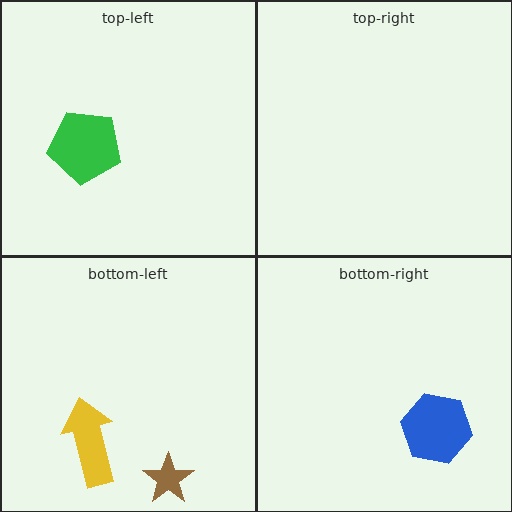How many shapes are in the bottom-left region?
2.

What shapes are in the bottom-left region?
The yellow arrow, the brown star.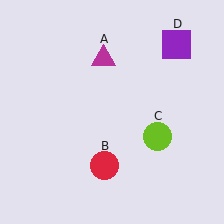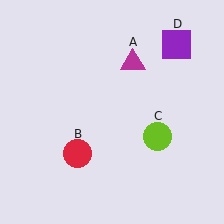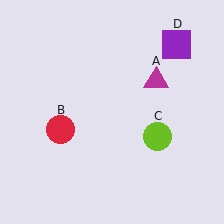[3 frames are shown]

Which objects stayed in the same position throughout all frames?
Lime circle (object C) and purple square (object D) remained stationary.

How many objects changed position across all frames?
2 objects changed position: magenta triangle (object A), red circle (object B).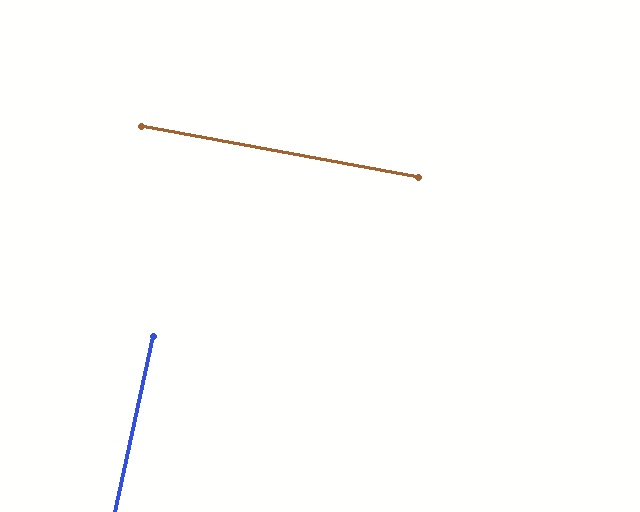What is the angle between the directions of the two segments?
Approximately 88 degrees.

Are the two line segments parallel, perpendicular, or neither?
Perpendicular — they meet at approximately 88°.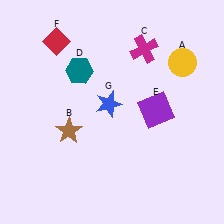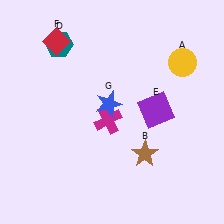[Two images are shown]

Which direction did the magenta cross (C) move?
The magenta cross (C) moved down.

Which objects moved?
The objects that moved are: the brown star (B), the magenta cross (C), the teal hexagon (D).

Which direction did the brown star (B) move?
The brown star (B) moved right.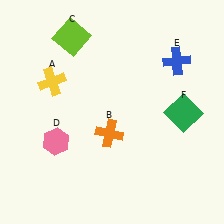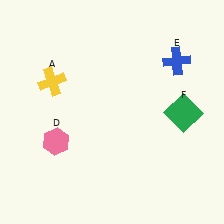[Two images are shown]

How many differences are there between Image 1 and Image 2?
There are 2 differences between the two images.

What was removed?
The orange cross (B), the lime square (C) were removed in Image 2.